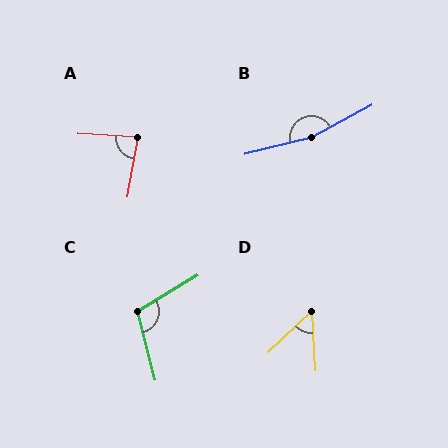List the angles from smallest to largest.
D (50°), A (83°), C (107°), B (166°).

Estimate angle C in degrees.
Approximately 107 degrees.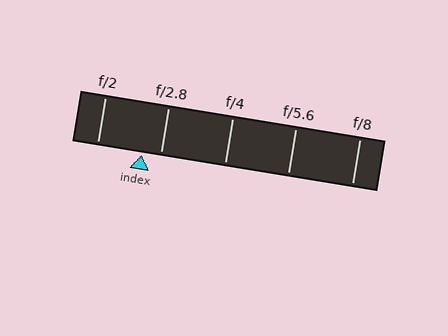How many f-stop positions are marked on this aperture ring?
There are 5 f-stop positions marked.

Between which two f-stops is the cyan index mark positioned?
The index mark is between f/2 and f/2.8.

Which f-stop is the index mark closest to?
The index mark is closest to f/2.8.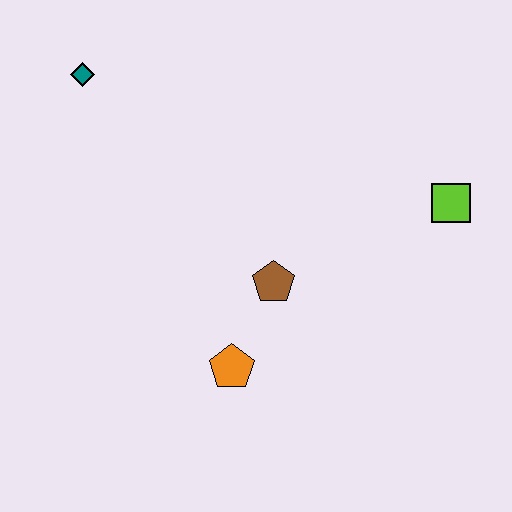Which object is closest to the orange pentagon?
The brown pentagon is closest to the orange pentagon.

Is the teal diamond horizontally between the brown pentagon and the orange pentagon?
No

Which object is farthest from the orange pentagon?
The teal diamond is farthest from the orange pentagon.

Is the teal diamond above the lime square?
Yes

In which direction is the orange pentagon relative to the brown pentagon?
The orange pentagon is below the brown pentagon.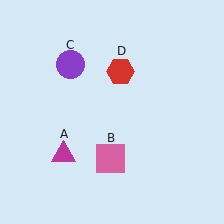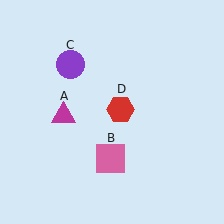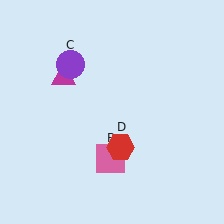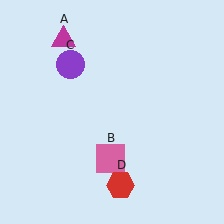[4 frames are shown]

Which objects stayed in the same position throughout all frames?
Pink square (object B) and purple circle (object C) remained stationary.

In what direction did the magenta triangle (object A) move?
The magenta triangle (object A) moved up.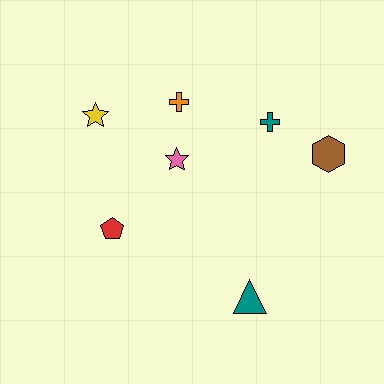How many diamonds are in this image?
There are no diamonds.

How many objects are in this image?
There are 7 objects.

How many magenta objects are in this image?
There are no magenta objects.